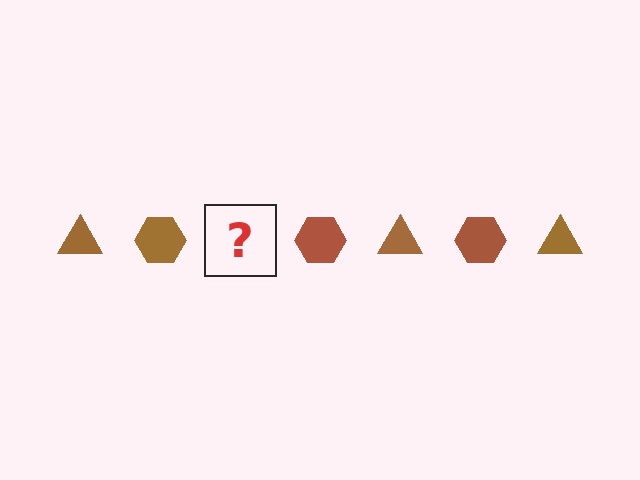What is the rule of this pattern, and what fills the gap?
The rule is that the pattern cycles through triangle, hexagon shapes in brown. The gap should be filled with a brown triangle.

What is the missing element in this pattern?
The missing element is a brown triangle.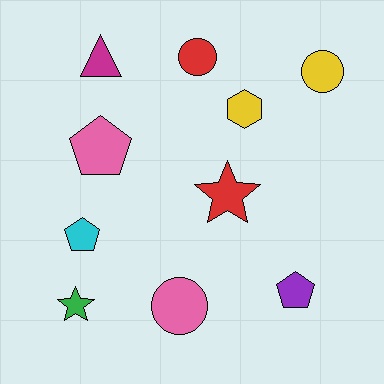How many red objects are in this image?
There are 2 red objects.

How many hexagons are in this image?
There is 1 hexagon.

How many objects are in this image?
There are 10 objects.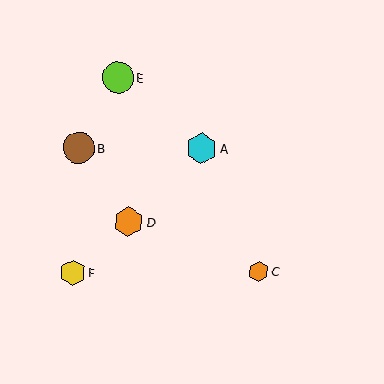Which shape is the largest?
The brown circle (labeled B) is the largest.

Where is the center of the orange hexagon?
The center of the orange hexagon is at (129, 222).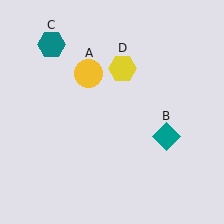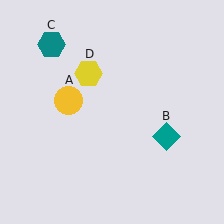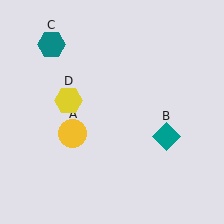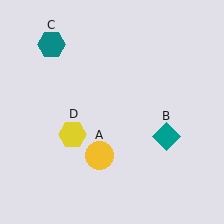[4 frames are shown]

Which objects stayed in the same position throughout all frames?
Teal diamond (object B) and teal hexagon (object C) remained stationary.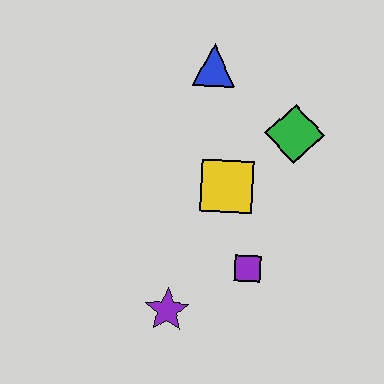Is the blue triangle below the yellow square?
No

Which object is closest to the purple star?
The purple square is closest to the purple star.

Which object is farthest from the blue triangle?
The purple star is farthest from the blue triangle.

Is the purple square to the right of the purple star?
Yes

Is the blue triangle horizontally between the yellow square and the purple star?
Yes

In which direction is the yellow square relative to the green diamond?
The yellow square is to the left of the green diamond.